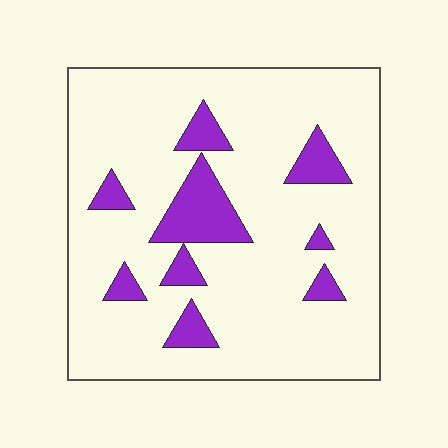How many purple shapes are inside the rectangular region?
9.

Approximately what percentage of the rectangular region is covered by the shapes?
Approximately 15%.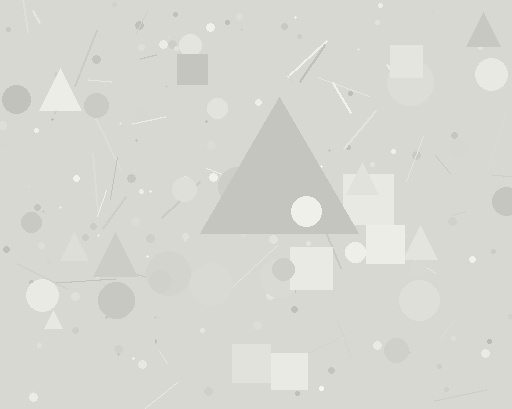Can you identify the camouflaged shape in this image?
The camouflaged shape is a triangle.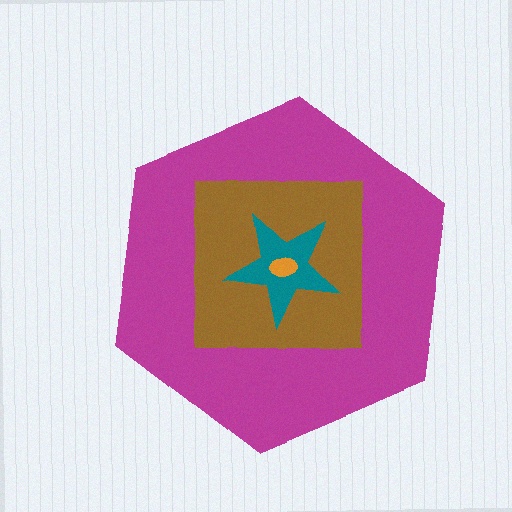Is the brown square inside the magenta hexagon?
Yes.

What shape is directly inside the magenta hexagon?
The brown square.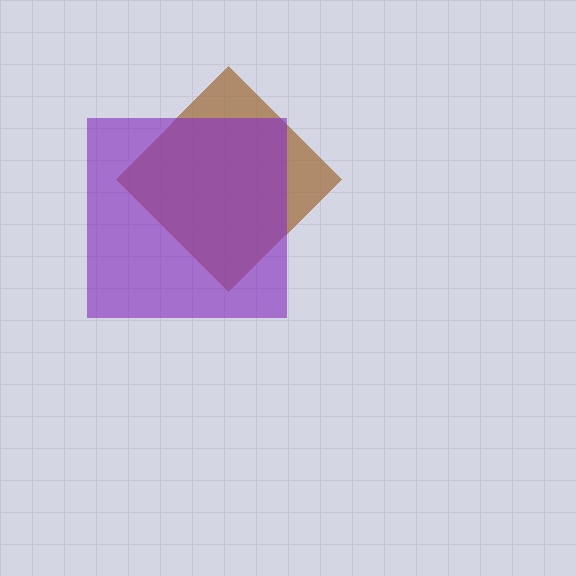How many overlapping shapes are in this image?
There are 2 overlapping shapes in the image.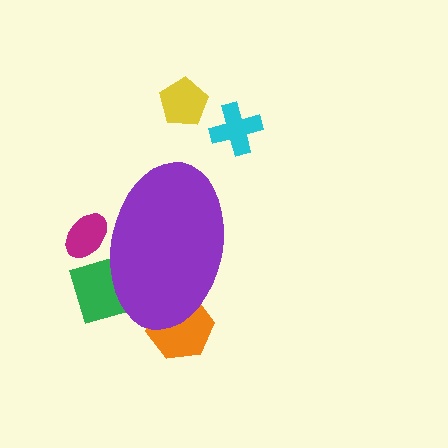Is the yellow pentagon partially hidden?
No, the yellow pentagon is fully visible.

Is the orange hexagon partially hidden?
Yes, the orange hexagon is partially hidden behind the purple ellipse.